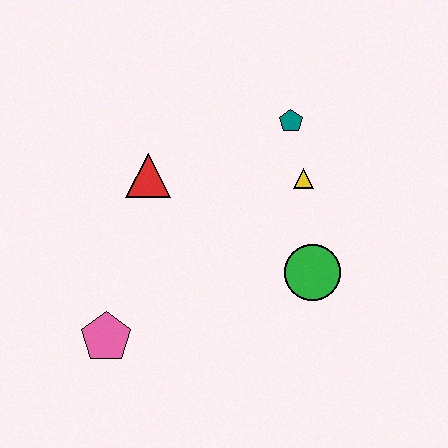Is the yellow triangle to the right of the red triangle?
Yes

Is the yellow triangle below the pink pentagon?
No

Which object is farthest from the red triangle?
The green circle is farthest from the red triangle.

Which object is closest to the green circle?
The yellow triangle is closest to the green circle.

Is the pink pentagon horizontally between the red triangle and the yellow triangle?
No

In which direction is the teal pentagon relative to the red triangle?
The teal pentagon is to the right of the red triangle.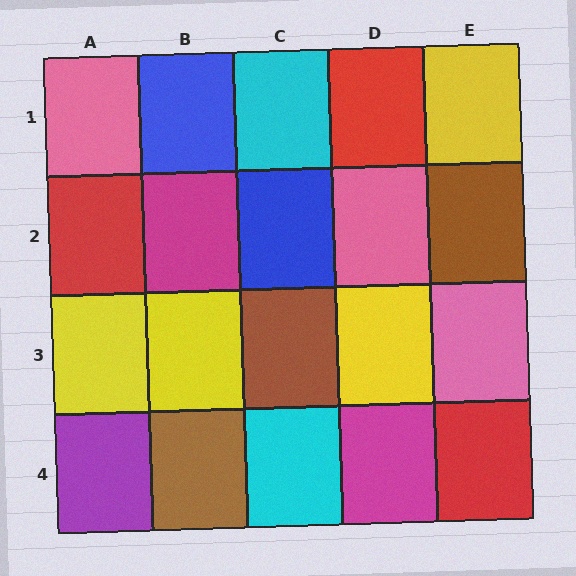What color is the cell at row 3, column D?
Yellow.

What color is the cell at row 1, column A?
Pink.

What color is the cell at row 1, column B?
Blue.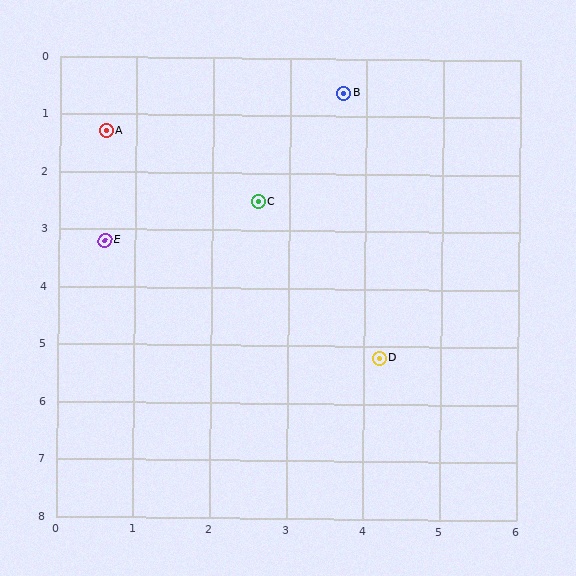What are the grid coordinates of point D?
Point D is at approximately (4.2, 5.2).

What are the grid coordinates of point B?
Point B is at approximately (3.7, 0.6).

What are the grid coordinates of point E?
Point E is at approximately (0.6, 3.2).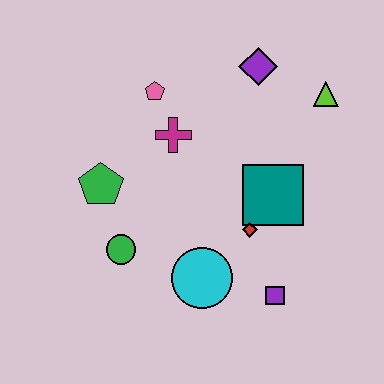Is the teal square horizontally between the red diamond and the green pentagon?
No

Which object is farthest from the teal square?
The green pentagon is farthest from the teal square.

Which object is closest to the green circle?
The green pentagon is closest to the green circle.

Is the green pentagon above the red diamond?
Yes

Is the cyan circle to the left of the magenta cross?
No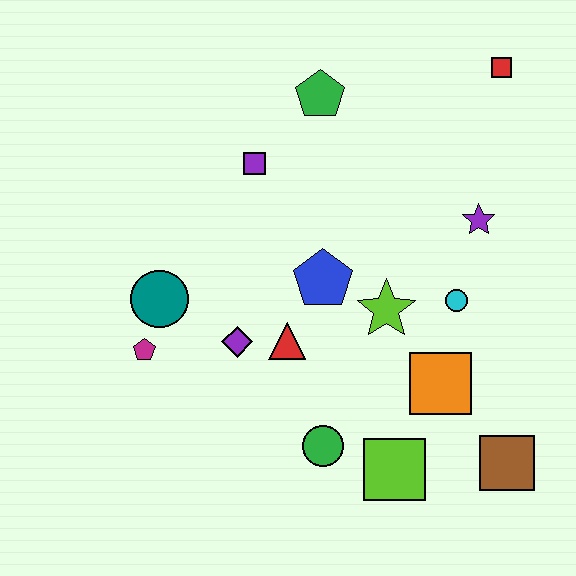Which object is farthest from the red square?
The magenta pentagon is farthest from the red square.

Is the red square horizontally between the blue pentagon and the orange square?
No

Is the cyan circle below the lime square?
No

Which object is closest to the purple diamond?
The red triangle is closest to the purple diamond.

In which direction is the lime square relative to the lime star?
The lime square is below the lime star.